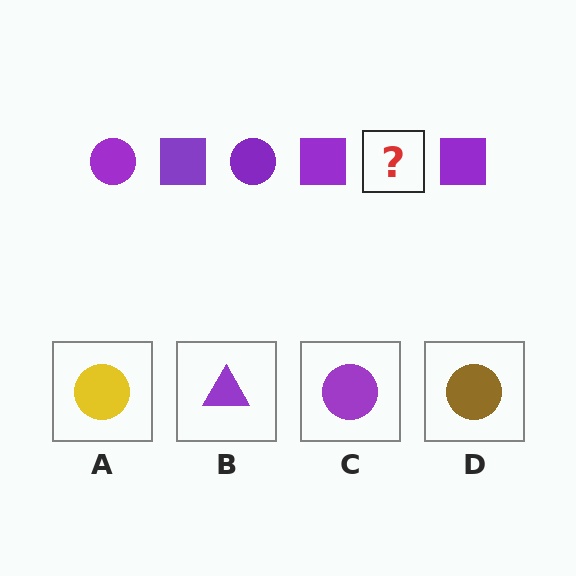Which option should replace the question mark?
Option C.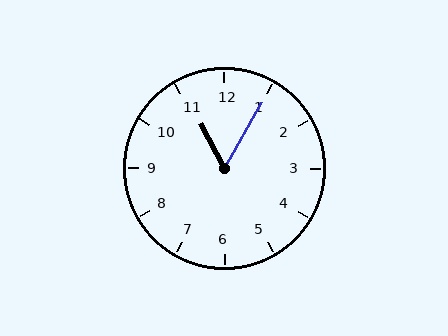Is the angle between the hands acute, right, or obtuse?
It is acute.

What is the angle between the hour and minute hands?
Approximately 58 degrees.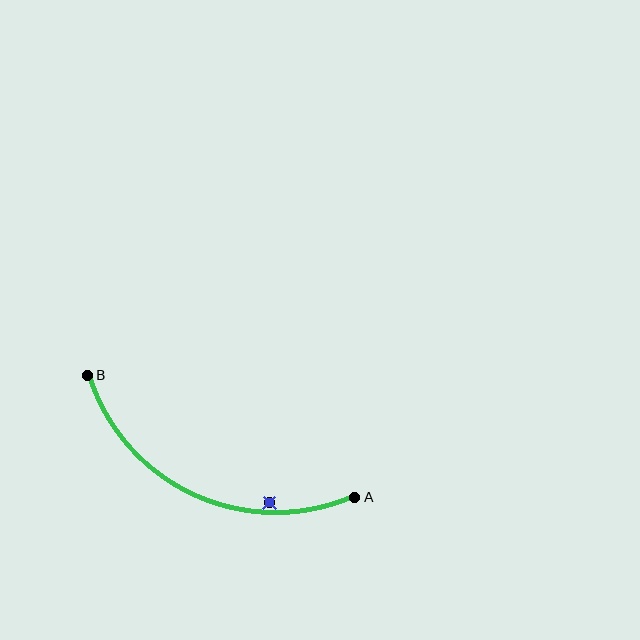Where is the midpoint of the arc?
The arc midpoint is the point on the curve farthest from the straight line joining A and B. It sits below that line.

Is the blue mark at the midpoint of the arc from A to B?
No — the blue mark does not lie on the arc at all. It sits slightly inside the curve.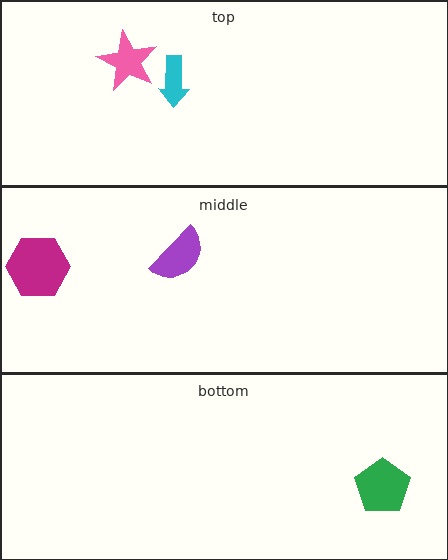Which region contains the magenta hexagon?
The middle region.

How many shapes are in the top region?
2.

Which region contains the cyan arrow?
The top region.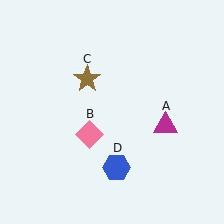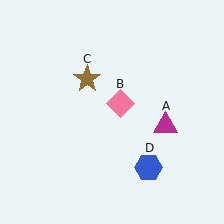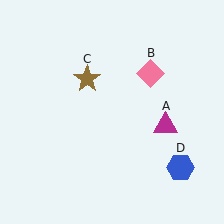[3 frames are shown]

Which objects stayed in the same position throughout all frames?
Magenta triangle (object A) and brown star (object C) remained stationary.